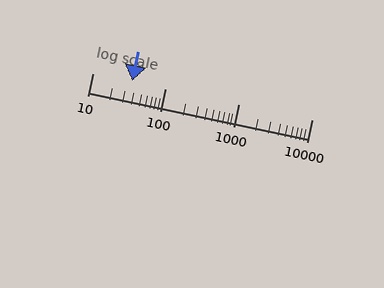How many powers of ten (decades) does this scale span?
The scale spans 3 decades, from 10 to 10000.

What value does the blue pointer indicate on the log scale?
The pointer indicates approximately 35.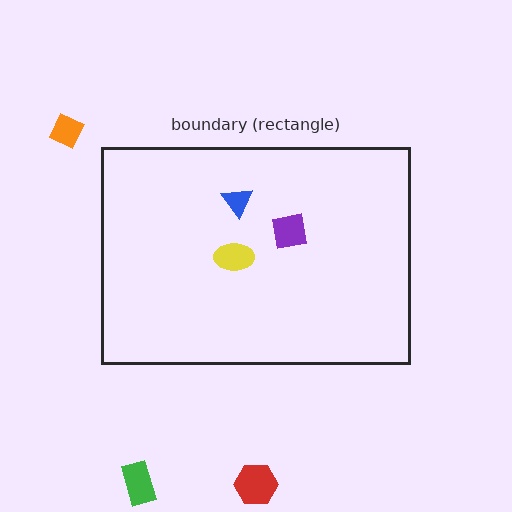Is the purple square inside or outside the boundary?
Inside.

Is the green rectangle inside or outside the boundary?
Outside.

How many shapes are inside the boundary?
3 inside, 3 outside.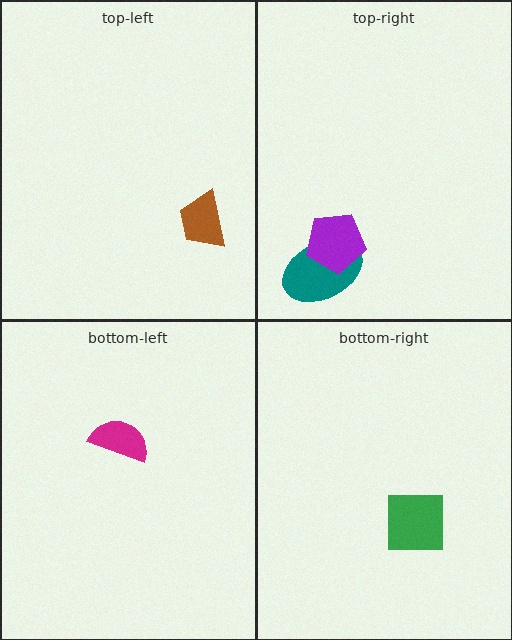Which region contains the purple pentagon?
The top-right region.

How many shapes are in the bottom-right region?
1.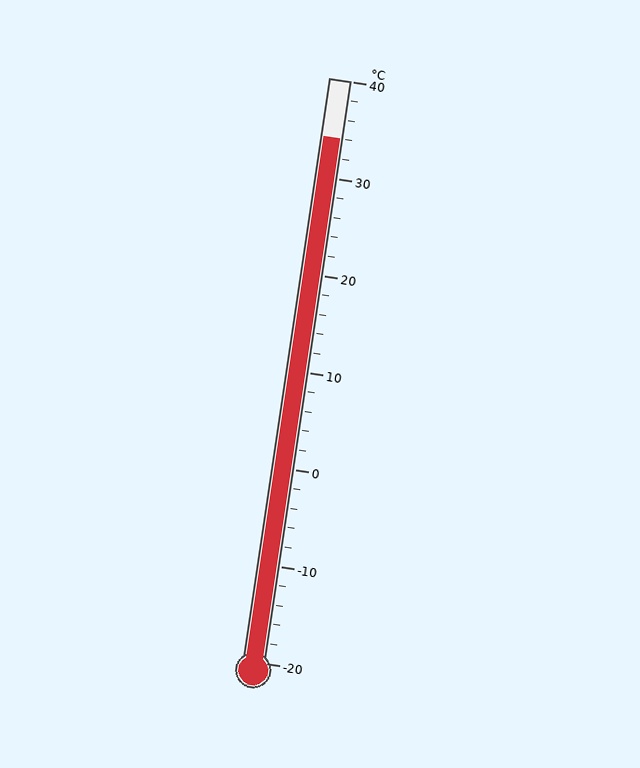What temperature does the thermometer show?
The thermometer shows approximately 34°C.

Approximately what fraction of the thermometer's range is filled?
The thermometer is filled to approximately 90% of its range.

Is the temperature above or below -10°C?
The temperature is above -10°C.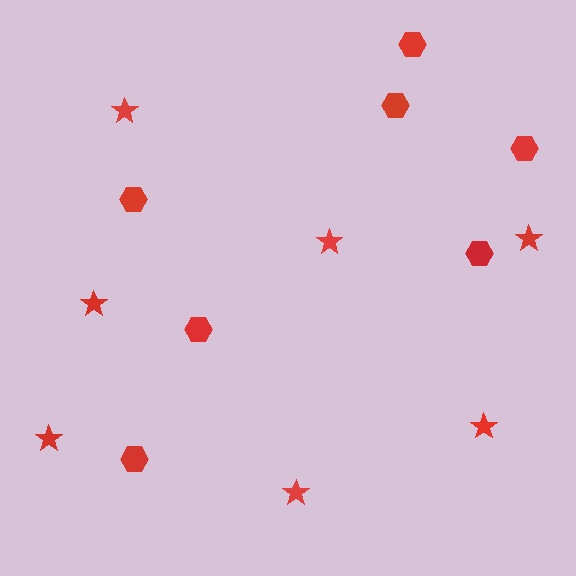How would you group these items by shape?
There are 2 groups: one group of stars (7) and one group of hexagons (7).